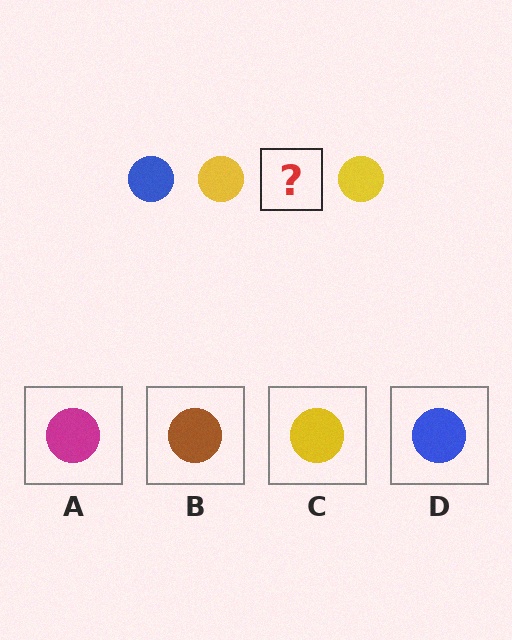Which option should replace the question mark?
Option D.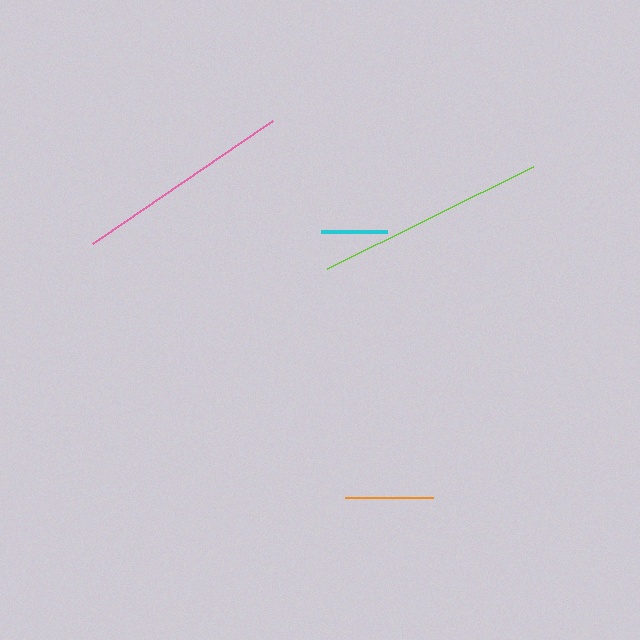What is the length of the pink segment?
The pink segment is approximately 218 pixels long.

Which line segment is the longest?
The lime line is the longest at approximately 230 pixels.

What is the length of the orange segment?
The orange segment is approximately 88 pixels long.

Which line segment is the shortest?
The cyan line is the shortest at approximately 66 pixels.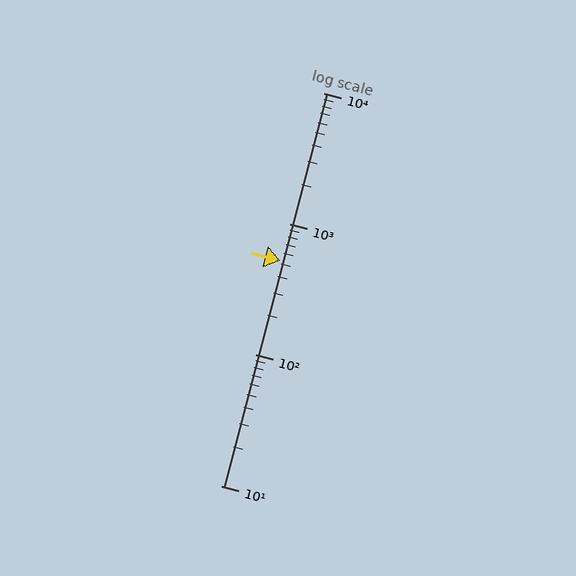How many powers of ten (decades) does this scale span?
The scale spans 3 decades, from 10 to 10000.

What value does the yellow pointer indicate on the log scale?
The pointer indicates approximately 520.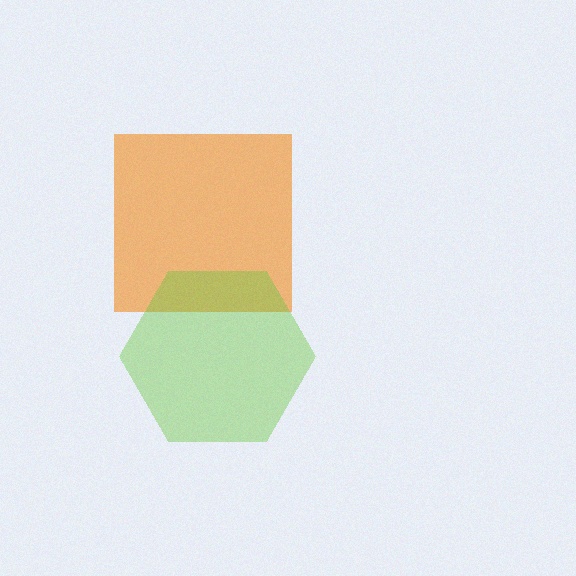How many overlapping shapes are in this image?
There are 2 overlapping shapes in the image.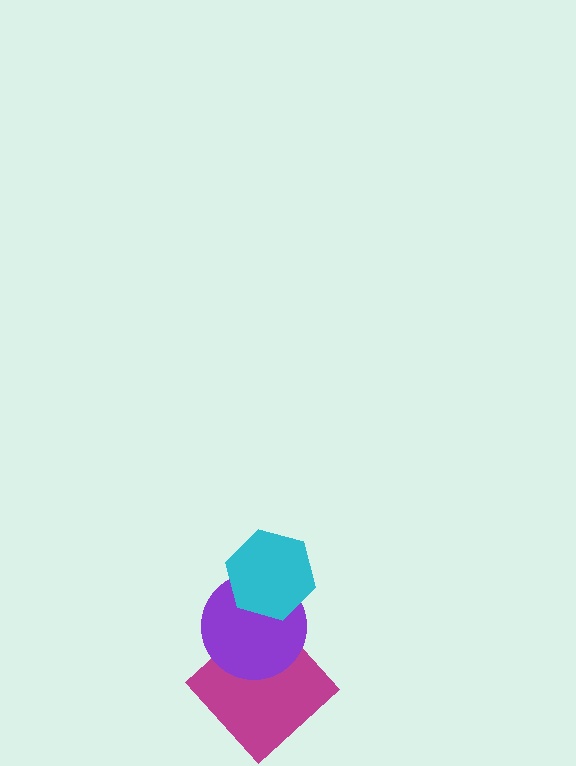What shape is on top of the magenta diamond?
The purple circle is on top of the magenta diamond.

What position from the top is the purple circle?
The purple circle is 2nd from the top.